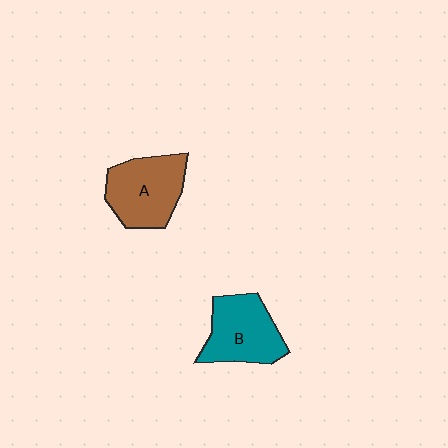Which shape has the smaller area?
Shape B (teal).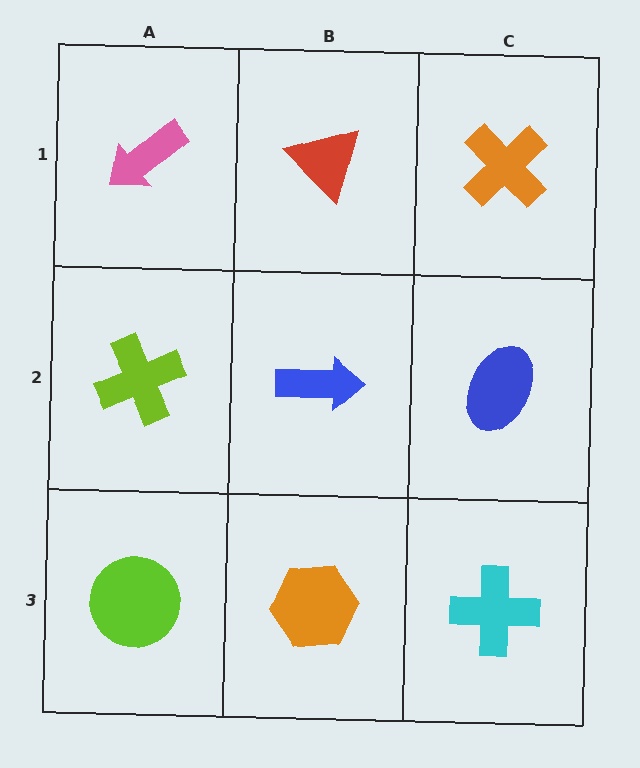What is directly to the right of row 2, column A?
A blue arrow.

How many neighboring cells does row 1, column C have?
2.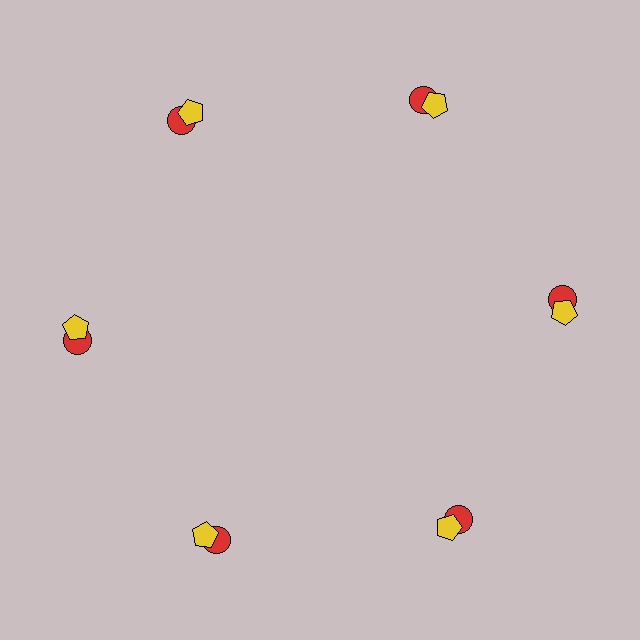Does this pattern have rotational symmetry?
Yes, this pattern has 6-fold rotational symmetry. It looks the same after rotating 60 degrees around the center.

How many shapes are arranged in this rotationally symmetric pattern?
There are 12 shapes, arranged in 6 groups of 2.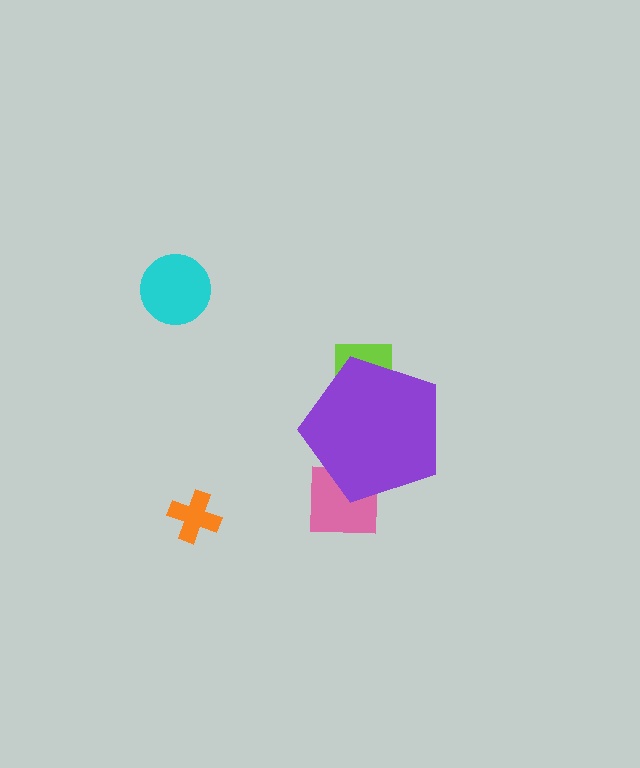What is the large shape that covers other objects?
A purple pentagon.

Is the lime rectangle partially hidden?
Yes, the lime rectangle is partially hidden behind the purple pentagon.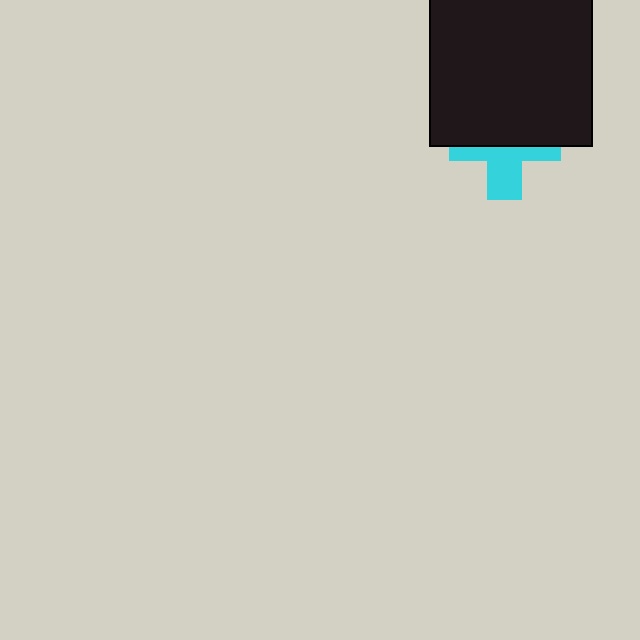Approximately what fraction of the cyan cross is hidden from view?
Roughly 57% of the cyan cross is hidden behind the black square.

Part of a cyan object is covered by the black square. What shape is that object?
It is a cross.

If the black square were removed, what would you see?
You would see the complete cyan cross.